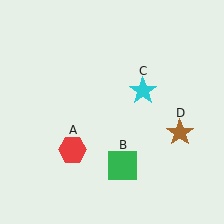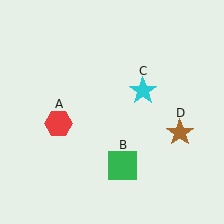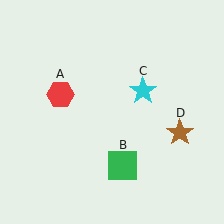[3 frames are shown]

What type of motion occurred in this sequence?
The red hexagon (object A) rotated clockwise around the center of the scene.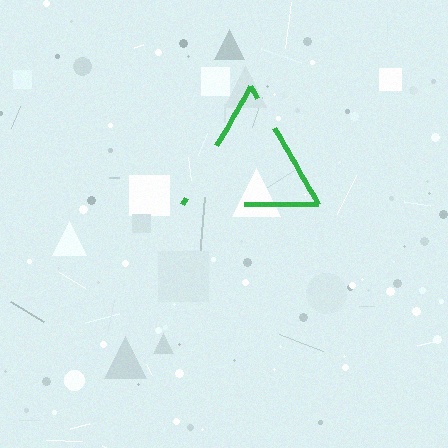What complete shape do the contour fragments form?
The contour fragments form a triangle.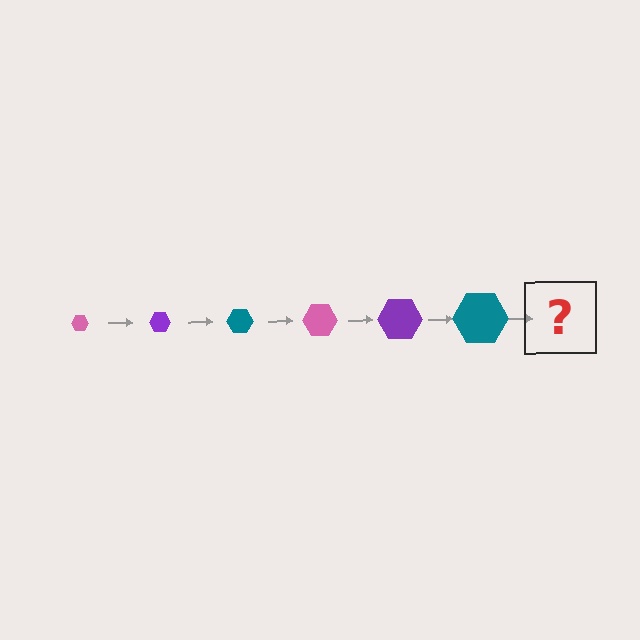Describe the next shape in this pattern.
It should be a pink hexagon, larger than the previous one.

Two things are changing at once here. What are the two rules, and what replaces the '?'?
The two rules are that the hexagon grows larger each step and the color cycles through pink, purple, and teal. The '?' should be a pink hexagon, larger than the previous one.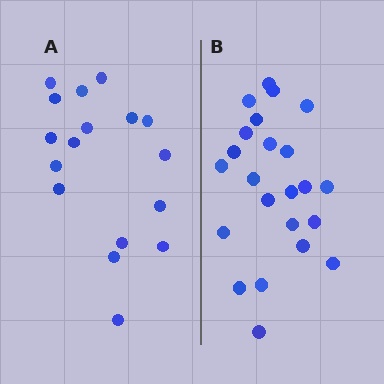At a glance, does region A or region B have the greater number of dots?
Region B (the right region) has more dots.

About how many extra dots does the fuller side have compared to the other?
Region B has about 6 more dots than region A.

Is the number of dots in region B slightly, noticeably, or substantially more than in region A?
Region B has noticeably more, but not dramatically so. The ratio is roughly 1.4 to 1.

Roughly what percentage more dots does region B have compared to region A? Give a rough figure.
About 35% more.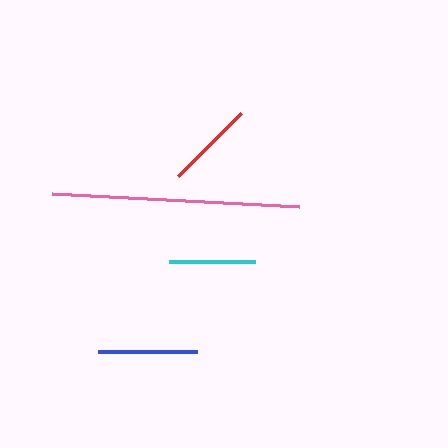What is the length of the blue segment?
The blue segment is approximately 99 pixels long.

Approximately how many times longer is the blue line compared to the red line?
The blue line is approximately 1.1 times the length of the red line.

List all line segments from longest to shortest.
From longest to shortest: pink, blue, red, cyan.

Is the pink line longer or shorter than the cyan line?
The pink line is longer than the cyan line.